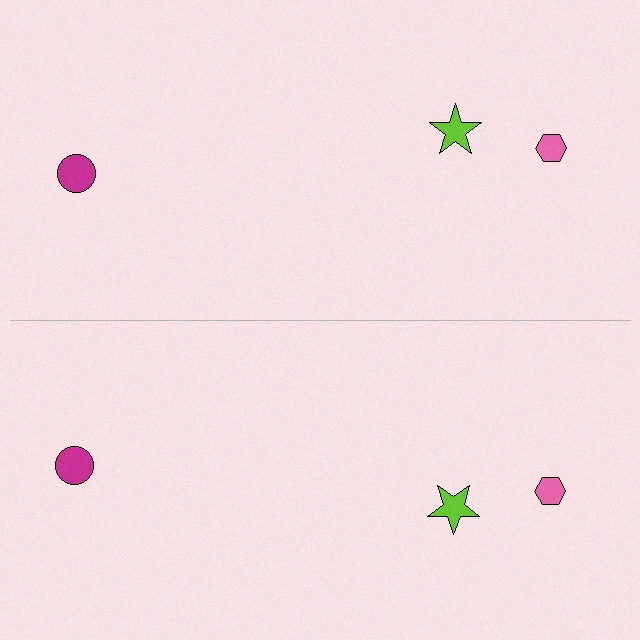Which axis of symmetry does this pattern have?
The pattern has a horizontal axis of symmetry running through the center of the image.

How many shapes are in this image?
There are 6 shapes in this image.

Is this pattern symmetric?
Yes, this pattern has bilateral (reflection) symmetry.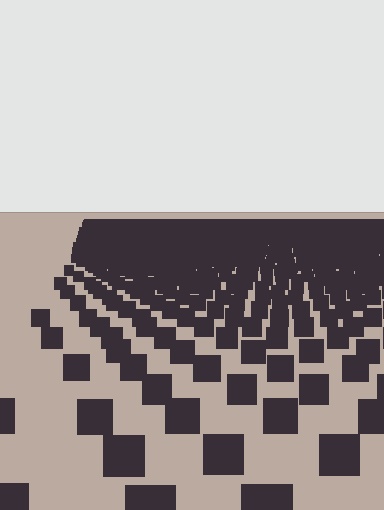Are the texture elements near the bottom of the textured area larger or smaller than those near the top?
Larger. Near the bottom, elements are closer to the viewer and appear at a bigger on-screen size.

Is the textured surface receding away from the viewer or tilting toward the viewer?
The surface is receding away from the viewer. Texture elements get smaller and denser toward the top.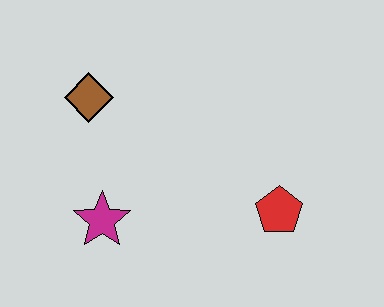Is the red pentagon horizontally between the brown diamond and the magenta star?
No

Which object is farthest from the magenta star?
The red pentagon is farthest from the magenta star.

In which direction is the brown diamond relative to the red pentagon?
The brown diamond is to the left of the red pentagon.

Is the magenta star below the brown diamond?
Yes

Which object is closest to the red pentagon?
The magenta star is closest to the red pentagon.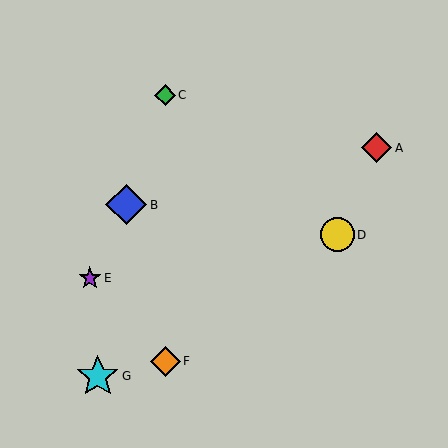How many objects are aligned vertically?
2 objects (C, F) are aligned vertically.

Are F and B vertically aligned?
No, F is at x≈165 and B is at x≈126.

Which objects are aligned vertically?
Objects C, F are aligned vertically.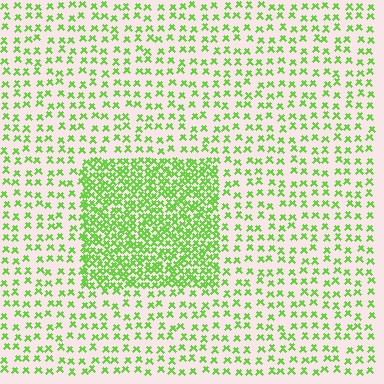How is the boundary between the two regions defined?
The boundary is defined by a change in element density (approximately 2.6x ratio). All elements are the same color, size, and shape.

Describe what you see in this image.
The image contains small lime elements arranged at two different densities. A rectangle-shaped region is visible where the elements are more densely packed than the surrounding area.